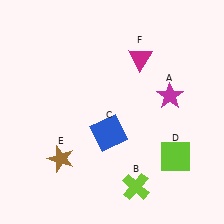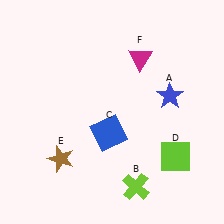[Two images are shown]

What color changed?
The star (A) changed from magenta in Image 1 to blue in Image 2.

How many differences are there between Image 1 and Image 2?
There is 1 difference between the two images.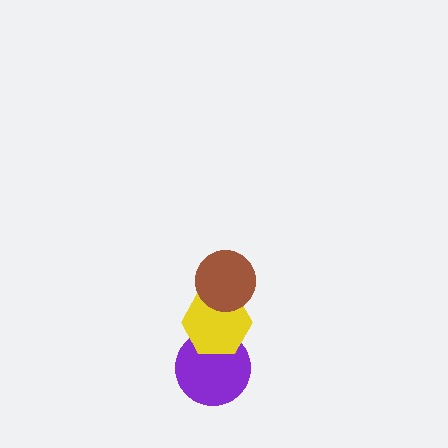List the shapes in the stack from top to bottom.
From top to bottom: the brown circle, the yellow hexagon, the purple circle.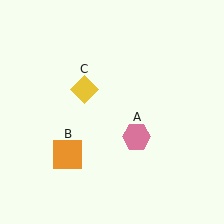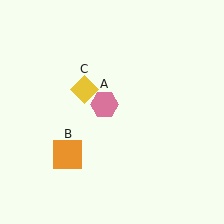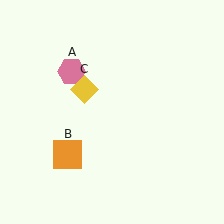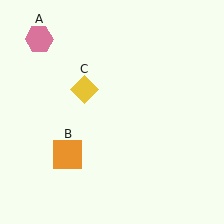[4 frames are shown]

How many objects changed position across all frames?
1 object changed position: pink hexagon (object A).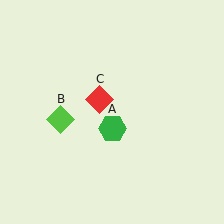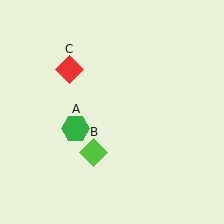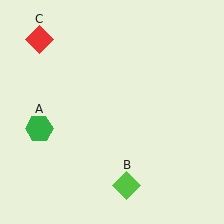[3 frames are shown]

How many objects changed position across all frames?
3 objects changed position: green hexagon (object A), lime diamond (object B), red diamond (object C).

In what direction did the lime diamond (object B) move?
The lime diamond (object B) moved down and to the right.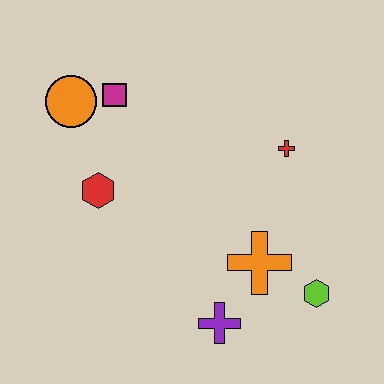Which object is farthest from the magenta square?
The lime hexagon is farthest from the magenta square.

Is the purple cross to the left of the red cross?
Yes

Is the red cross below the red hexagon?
No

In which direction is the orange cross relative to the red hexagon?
The orange cross is to the right of the red hexagon.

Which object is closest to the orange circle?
The magenta square is closest to the orange circle.